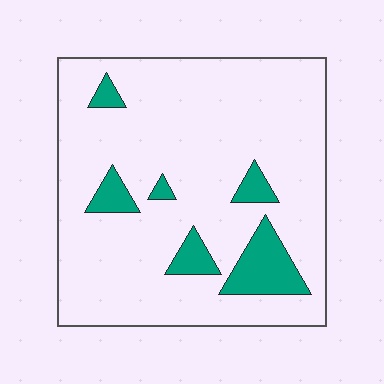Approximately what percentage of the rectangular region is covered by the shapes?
Approximately 10%.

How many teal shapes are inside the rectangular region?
6.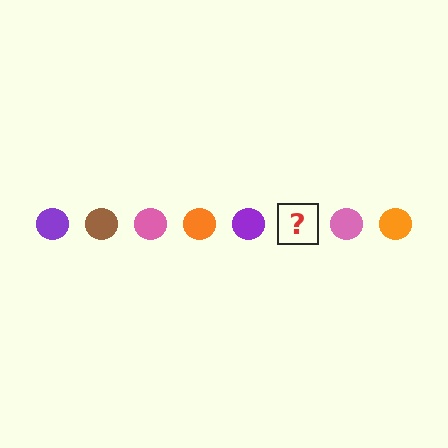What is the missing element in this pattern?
The missing element is a brown circle.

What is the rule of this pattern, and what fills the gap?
The rule is that the pattern cycles through purple, brown, pink, orange circles. The gap should be filled with a brown circle.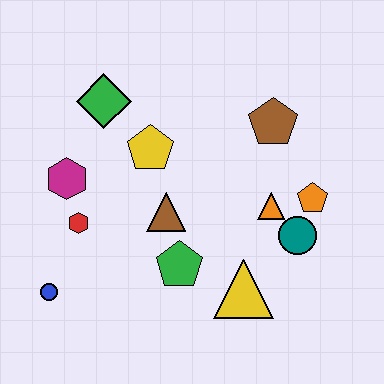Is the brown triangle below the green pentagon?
No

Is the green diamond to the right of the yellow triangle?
No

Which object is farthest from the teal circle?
The blue circle is farthest from the teal circle.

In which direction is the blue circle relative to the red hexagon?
The blue circle is below the red hexagon.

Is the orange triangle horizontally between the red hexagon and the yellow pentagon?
No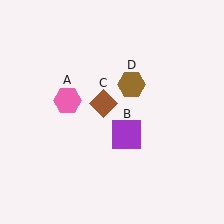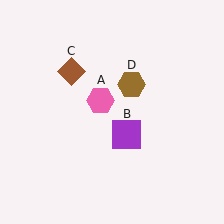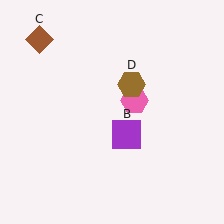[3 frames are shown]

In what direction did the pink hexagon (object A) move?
The pink hexagon (object A) moved right.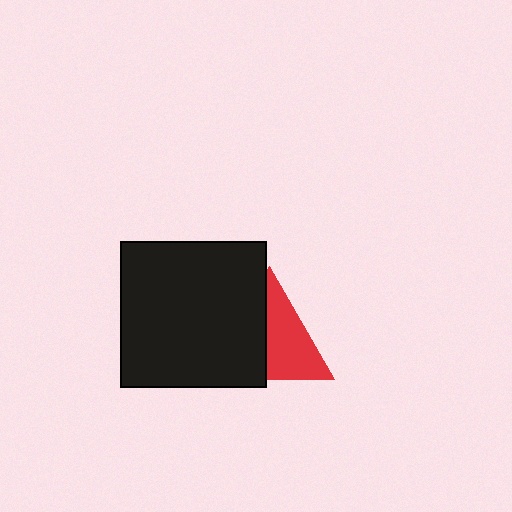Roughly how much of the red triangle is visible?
About half of it is visible (roughly 53%).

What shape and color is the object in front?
The object in front is a black square.